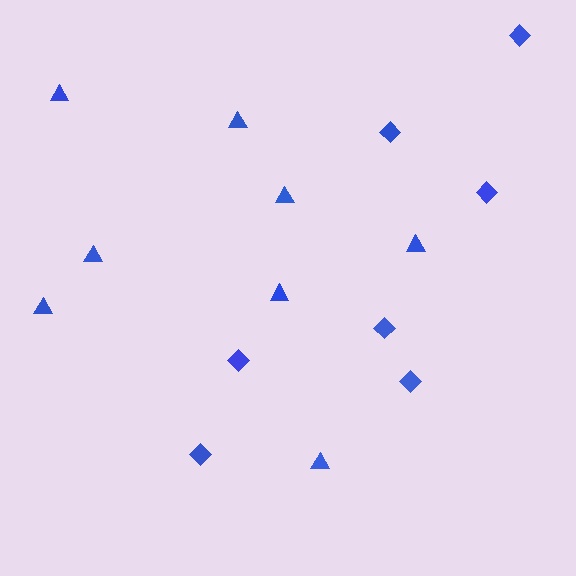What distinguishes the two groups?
There are 2 groups: one group of diamonds (7) and one group of triangles (8).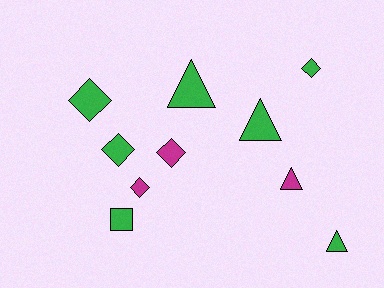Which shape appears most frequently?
Diamond, with 5 objects.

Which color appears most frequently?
Green, with 7 objects.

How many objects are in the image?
There are 10 objects.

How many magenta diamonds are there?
There are 2 magenta diamonds.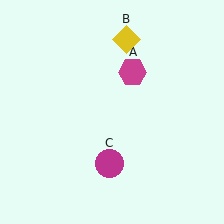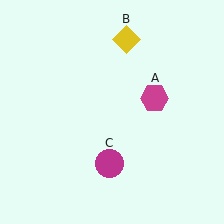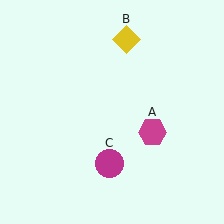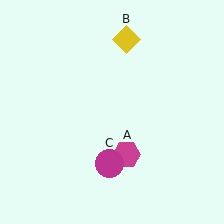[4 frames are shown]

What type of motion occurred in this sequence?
The magenta hexagon (object A) rotated clockwise around the center of the scene.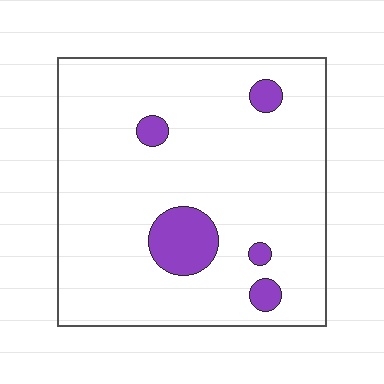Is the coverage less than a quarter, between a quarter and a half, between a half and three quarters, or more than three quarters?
Less than a quarter.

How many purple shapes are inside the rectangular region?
5.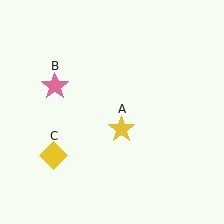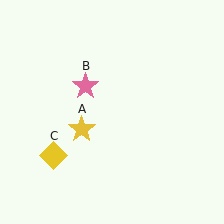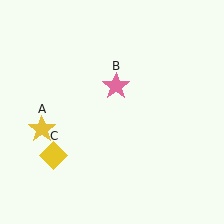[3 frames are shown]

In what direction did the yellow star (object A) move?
The yellow star (object A) moved left.